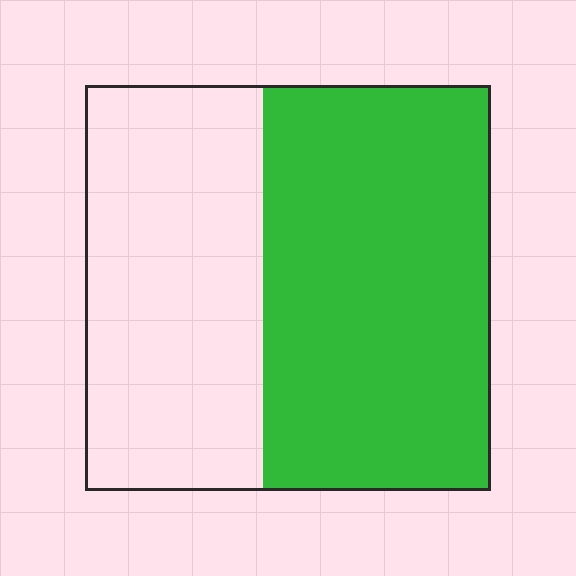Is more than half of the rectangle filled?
Yes.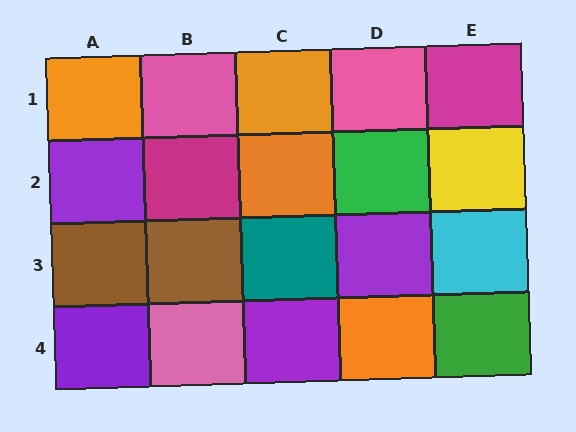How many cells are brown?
2 cells are brown.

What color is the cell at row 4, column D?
Orange.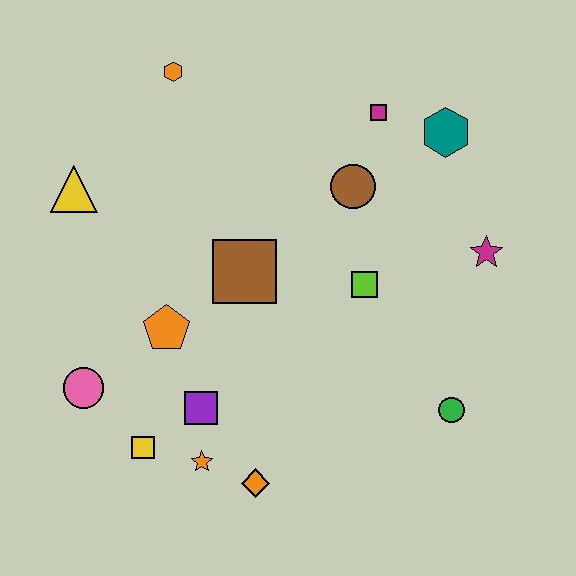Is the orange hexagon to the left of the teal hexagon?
Yes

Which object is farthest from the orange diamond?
The orange hexagon is farthest from the orange diamond.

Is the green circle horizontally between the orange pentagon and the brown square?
No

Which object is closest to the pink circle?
The yellow square is closest to the pink circle.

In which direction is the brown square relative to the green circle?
The brown square is to the left of the green circle.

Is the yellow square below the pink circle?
Yes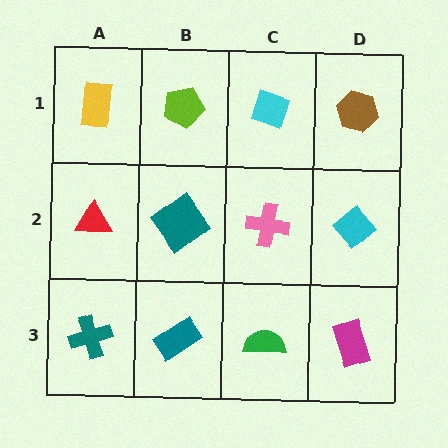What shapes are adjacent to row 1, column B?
A teal diamond (row 2, column B), a yellow rectangle (row 1, column A), a cyan diamond (row 1, column C).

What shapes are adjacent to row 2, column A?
A yellow rectangle (row 1, column A), a teal cross (row 3, column A), a teal diamond (row 2, column B).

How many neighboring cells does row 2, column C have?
4.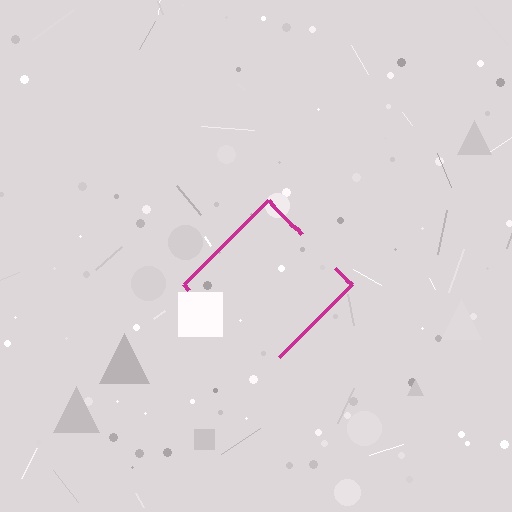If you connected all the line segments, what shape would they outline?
They would outline a diamond.